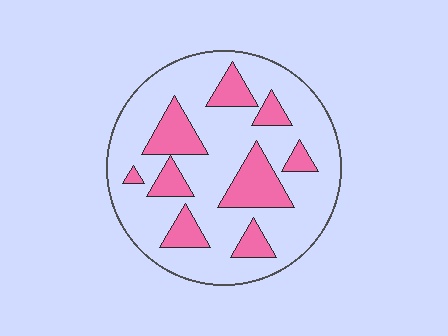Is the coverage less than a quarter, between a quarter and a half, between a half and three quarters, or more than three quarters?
Less than a quarter.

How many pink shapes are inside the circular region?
9.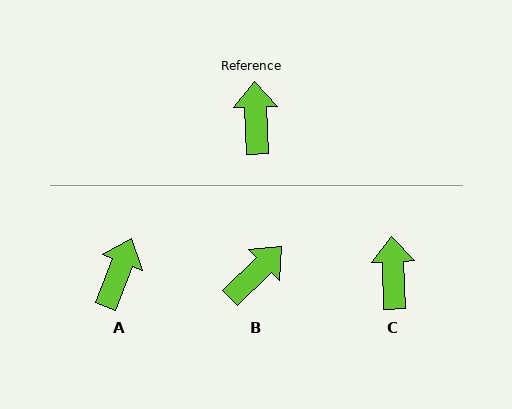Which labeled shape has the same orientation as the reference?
C.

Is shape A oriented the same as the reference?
No, it is off by about 23 degrees.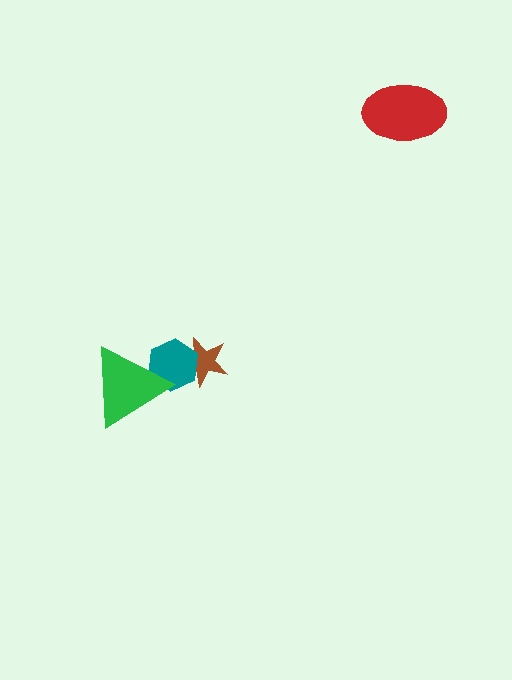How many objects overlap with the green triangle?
1 object overlaps with the green triangle.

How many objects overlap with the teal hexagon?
2 objects overlap with the teal hexagon.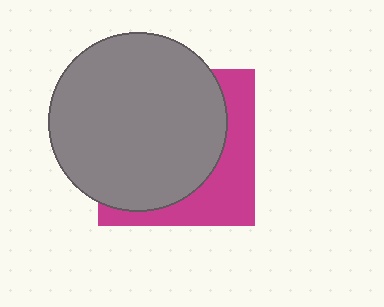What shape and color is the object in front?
The object in front is a gray circle.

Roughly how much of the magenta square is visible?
A small part of it is visible (roughly 33%).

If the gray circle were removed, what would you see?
You would see the complete magenta square.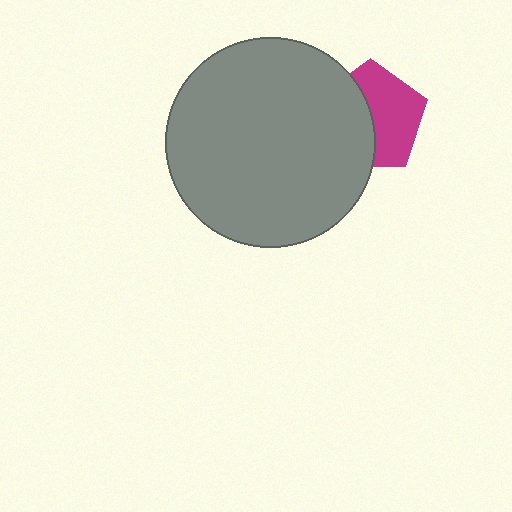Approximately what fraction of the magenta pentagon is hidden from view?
Roughly 47% of the magenta pentagon is hidden behind the gray circle.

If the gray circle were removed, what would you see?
You would see the complete magenta pentagon.